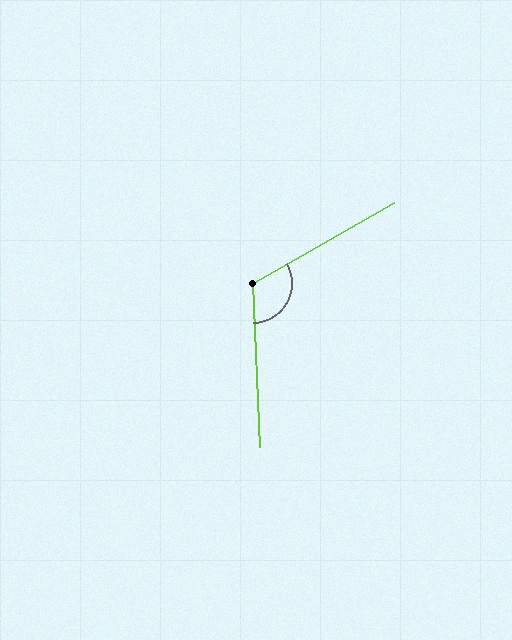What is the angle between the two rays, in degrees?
Approximately 117 degrees.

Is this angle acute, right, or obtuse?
It is obtuse.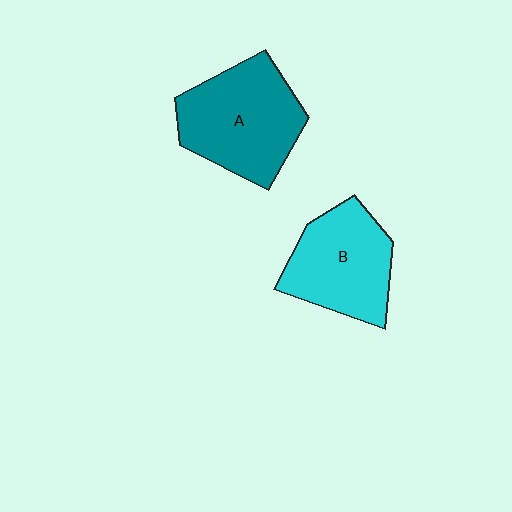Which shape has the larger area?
Shape A (teal).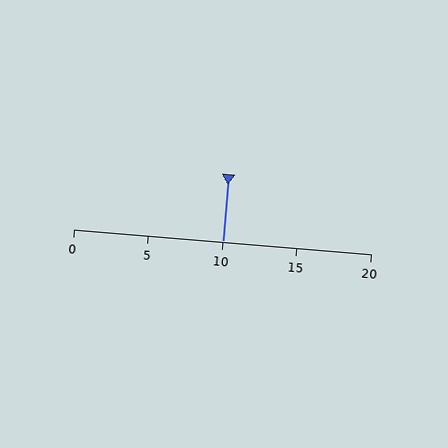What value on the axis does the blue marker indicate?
The marker indicates approximately 10.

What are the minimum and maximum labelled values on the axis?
The axis runs from 0 to 20.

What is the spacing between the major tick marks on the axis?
The major ticks are spaced 5 apart.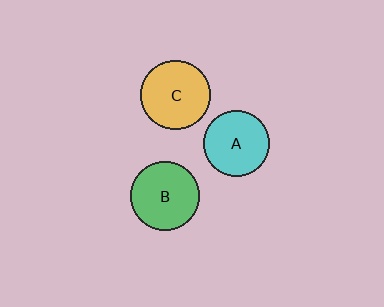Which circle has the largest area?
Circle C (yellow).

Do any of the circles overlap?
No, none of the circles overlap.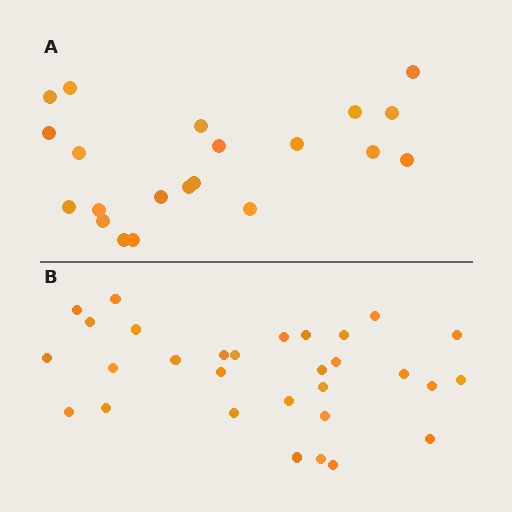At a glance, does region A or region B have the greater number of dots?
Region B (the bottom region) has more dots.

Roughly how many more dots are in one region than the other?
Region B has roughly 8 or so more dots than region A.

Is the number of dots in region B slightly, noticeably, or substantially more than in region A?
Region B has noticeably more, but not dramatically so. The ratio is roughly 1.4 to 1.